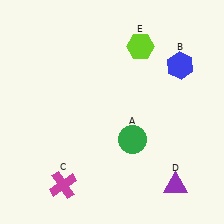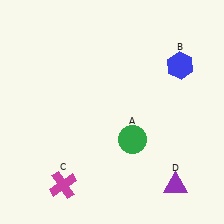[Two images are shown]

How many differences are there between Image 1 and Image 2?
There is 1 difference between the two images.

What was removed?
The lime hexagon (E) was removed in Image 2.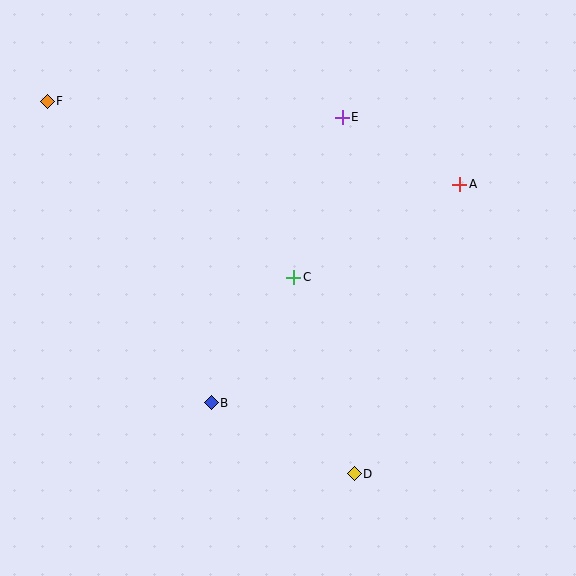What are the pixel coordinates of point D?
Point D is at (354, 474).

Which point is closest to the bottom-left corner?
Point B is closest to the bottom-left corner.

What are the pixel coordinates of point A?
Point A is at (460, 184).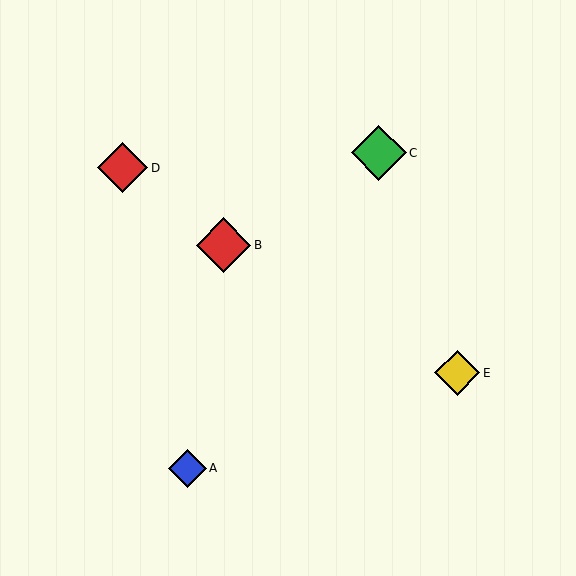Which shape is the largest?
The green diamond (labeled C) is the largest.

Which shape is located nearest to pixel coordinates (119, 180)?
The red diamond (labeled D) at (122, 168) is nearest to that location.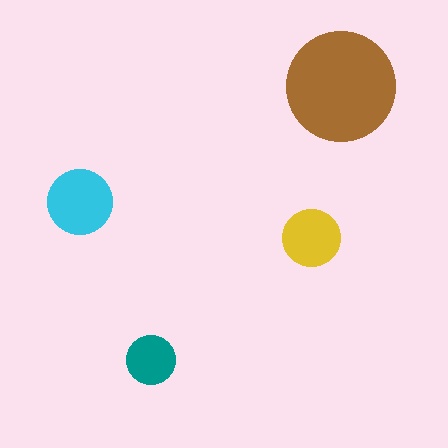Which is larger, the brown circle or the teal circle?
The brown one.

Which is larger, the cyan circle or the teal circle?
The cyan one.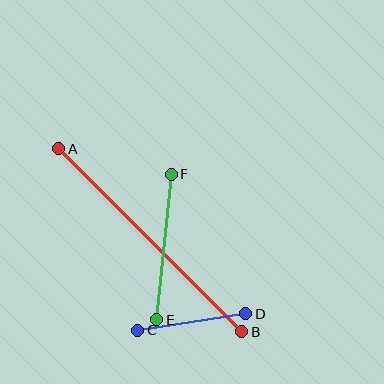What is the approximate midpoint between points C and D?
The midpoint is at approximately (192, 322) pixels.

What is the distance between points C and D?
The distance is approximately 109 pixels.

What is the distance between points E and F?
The distance is approximately 146 pixels.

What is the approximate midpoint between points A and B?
The midpoint is at approximately (150, 240) pixels.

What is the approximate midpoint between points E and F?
The midpoint is at approximately (164, 247) pixels.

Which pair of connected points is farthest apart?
Points A and B are farthest apart.